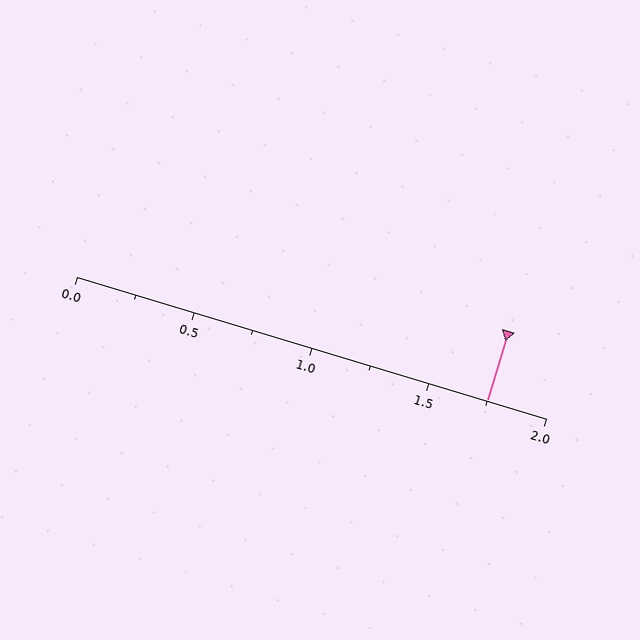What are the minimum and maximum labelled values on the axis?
The axis runs from 0.0 to 2.0.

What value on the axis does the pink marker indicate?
The marker indicates approximately 1.75.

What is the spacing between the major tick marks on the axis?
The major ticks are spaced 0.5 apart.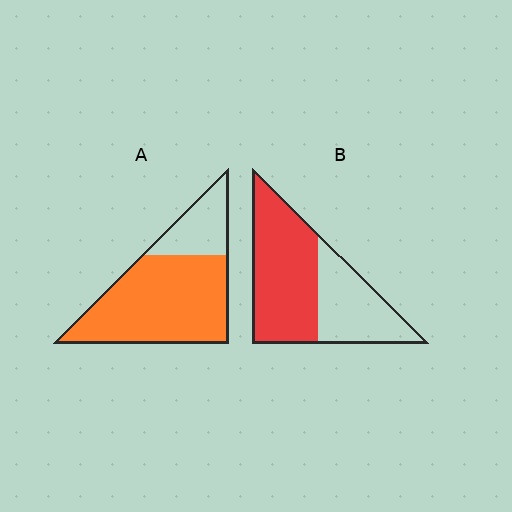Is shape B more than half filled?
Yes.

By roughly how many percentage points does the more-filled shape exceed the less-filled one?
By roughly 15 percentage points (A over B).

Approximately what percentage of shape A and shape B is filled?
A is approximately 75% and B is approximately 60%.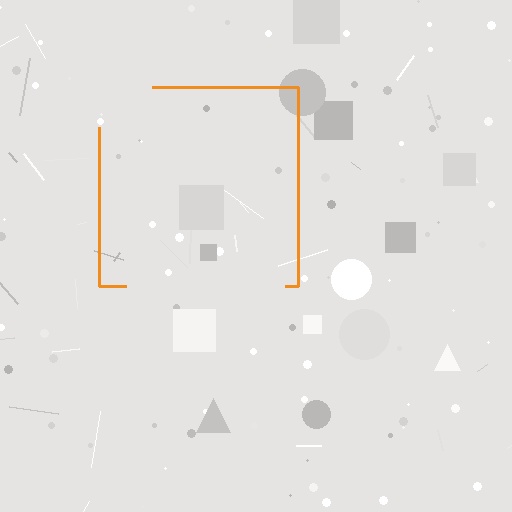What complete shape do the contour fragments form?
The contour fragments form a square.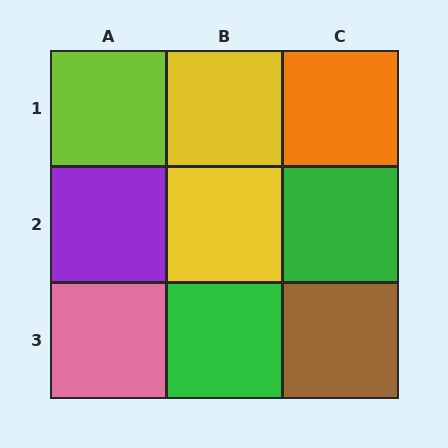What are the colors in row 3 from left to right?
Pink, green, brown.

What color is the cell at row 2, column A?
Purple.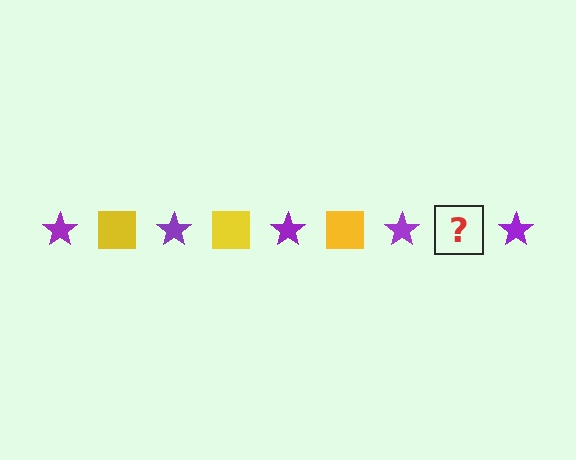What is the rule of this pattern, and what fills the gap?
The rule is that the pattern alternates between purple star and yellow square. The gap should be filled with a yellow square.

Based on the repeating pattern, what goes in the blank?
The blank should be a yellow square.